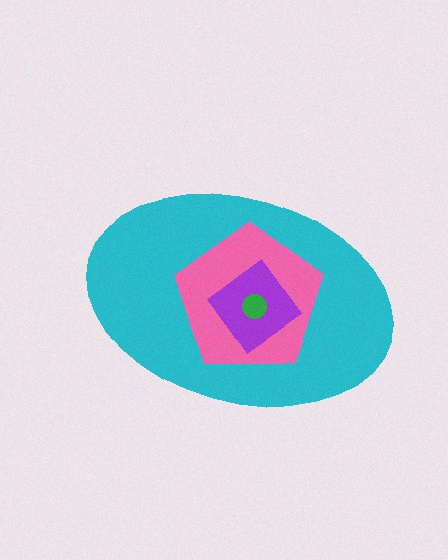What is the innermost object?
The green circle.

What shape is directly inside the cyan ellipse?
The pink pentagon.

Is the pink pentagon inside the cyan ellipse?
Yes.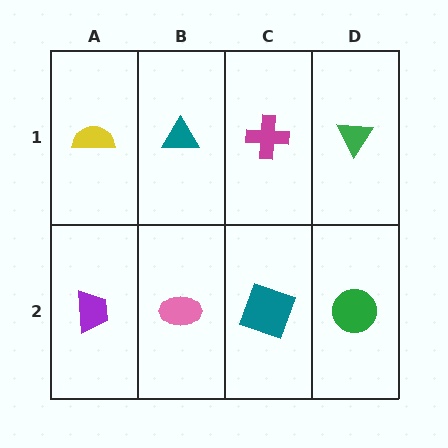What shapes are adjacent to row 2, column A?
A yellow semicircle (row 1, column A), a pink ellipse (row 2, column B).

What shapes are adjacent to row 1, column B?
A pink ellipse (row 2, column B), a yellow semicircle (row 1, column A), a magenta cross (row 1, column C).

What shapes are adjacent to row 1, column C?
A teal square (row 2, column C), a teal triangle (row 1, column B), a green triangle (row 1, column D).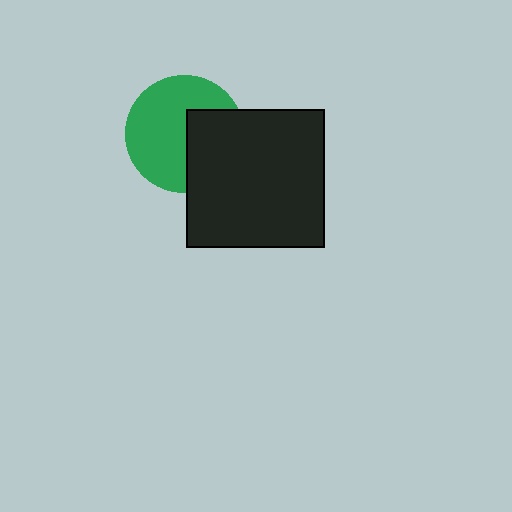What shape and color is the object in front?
The object in front is a black square.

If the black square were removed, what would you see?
You would see the complete green circle.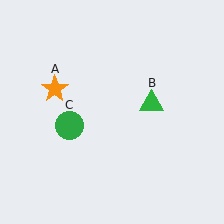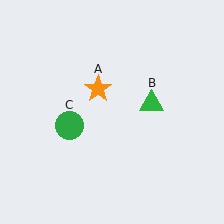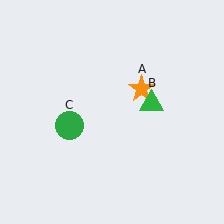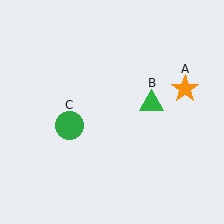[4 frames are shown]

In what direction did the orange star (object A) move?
The orange star (object A) moved right.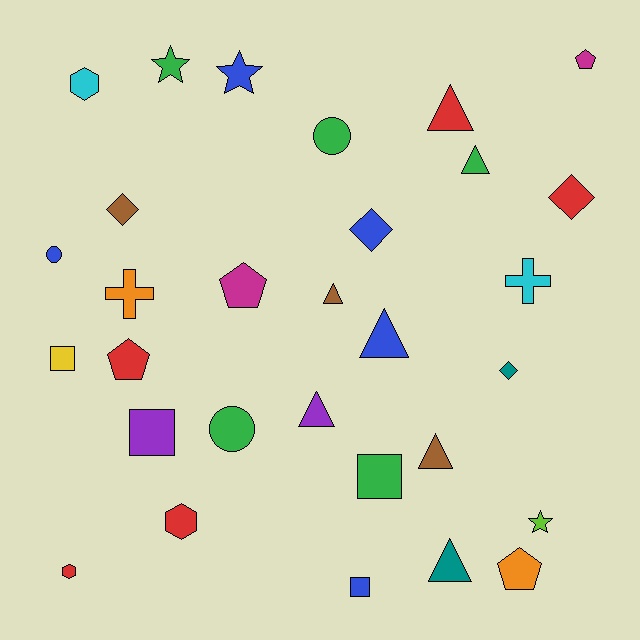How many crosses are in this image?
There are 2 crosses.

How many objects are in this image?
There are 30 objects.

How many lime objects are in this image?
There is 1 lime object.